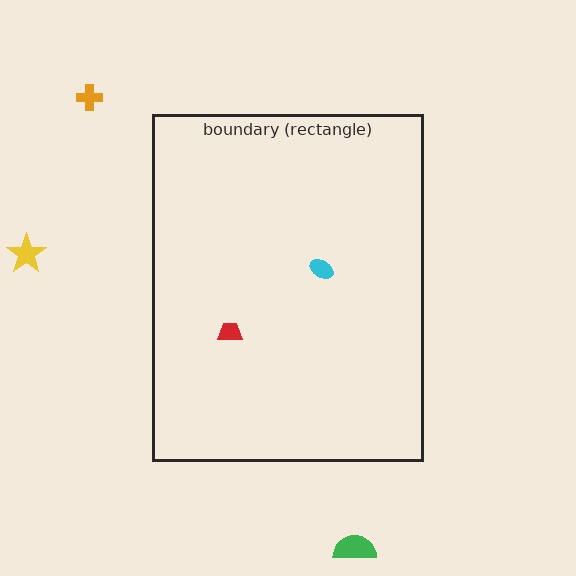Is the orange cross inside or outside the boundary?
Outside.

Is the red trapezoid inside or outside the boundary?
Inside.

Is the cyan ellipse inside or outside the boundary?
Inside.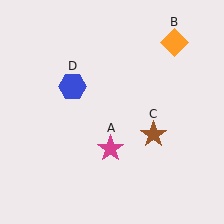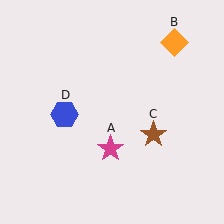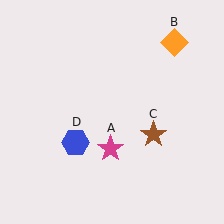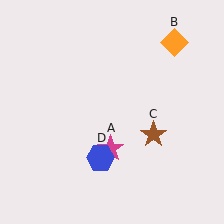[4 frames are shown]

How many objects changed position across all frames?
1 object changed position: blue hexagon (object D).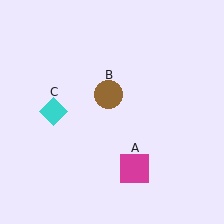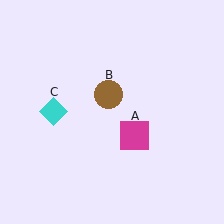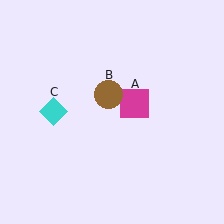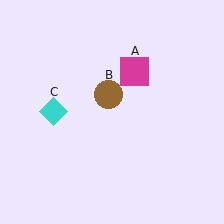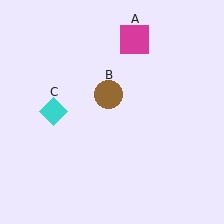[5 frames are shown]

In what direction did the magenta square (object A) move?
The magenta square (object A) moved up.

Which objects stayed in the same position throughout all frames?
Brown circle (object B) and cyan diamond (object C) remained stationary.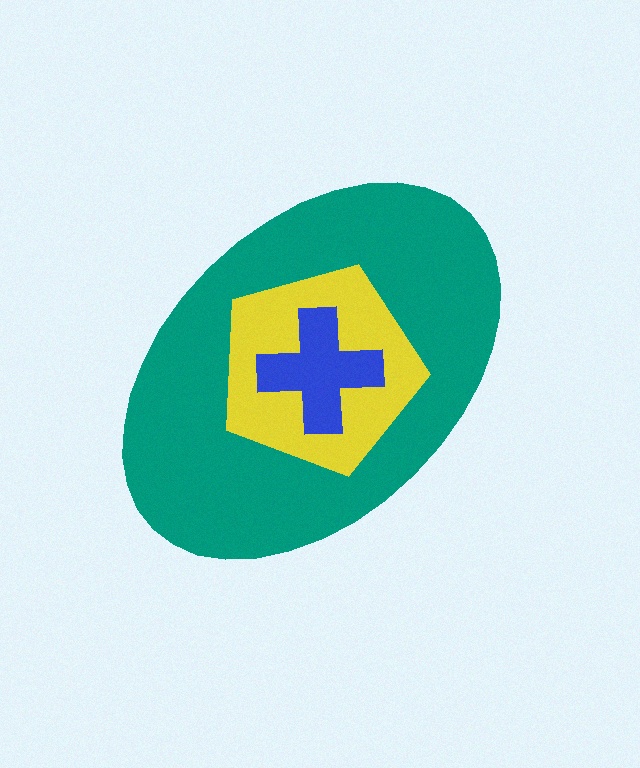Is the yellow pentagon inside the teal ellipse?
Yes.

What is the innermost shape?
The blue cross.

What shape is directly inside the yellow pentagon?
The blue cross.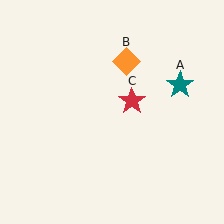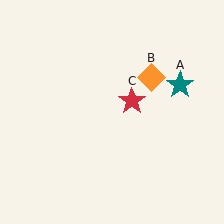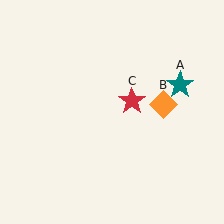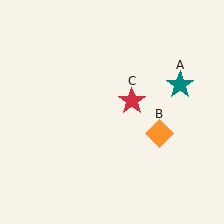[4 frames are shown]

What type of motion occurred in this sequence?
The orange diamond (object B) rotated clockwise around the center of the scene.